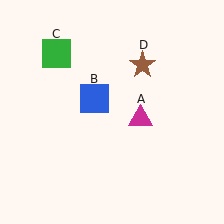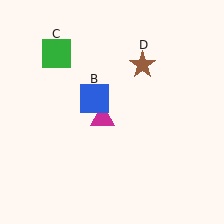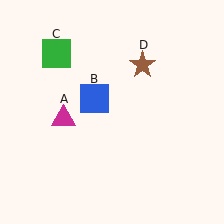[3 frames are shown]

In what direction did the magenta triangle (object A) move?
The magenta triangle (object A) moved left.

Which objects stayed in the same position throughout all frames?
Blue square (object B) and green square (object C) and brown star (object D) remained stationary.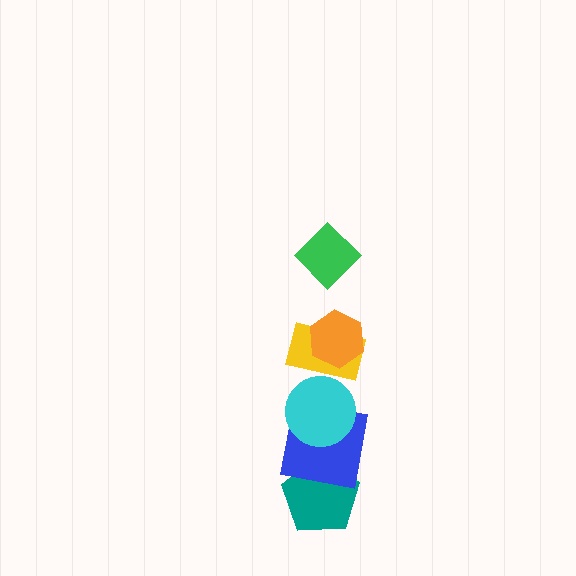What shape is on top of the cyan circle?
The yellow rectangle is on top of the cyan circle.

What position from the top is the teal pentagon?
The teal pentagon is 6th from the top.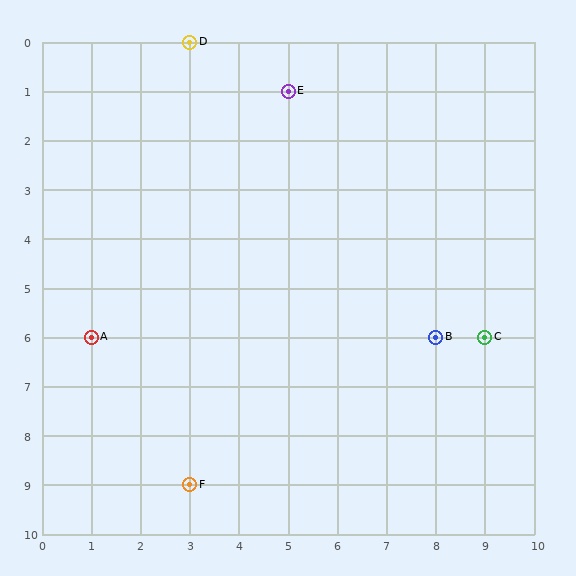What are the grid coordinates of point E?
Point E is at grid coordinates (5, 1).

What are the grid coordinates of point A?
Point A is at grid coordinates (1, 6).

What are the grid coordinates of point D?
Point D is at grid coordinates (3, 0).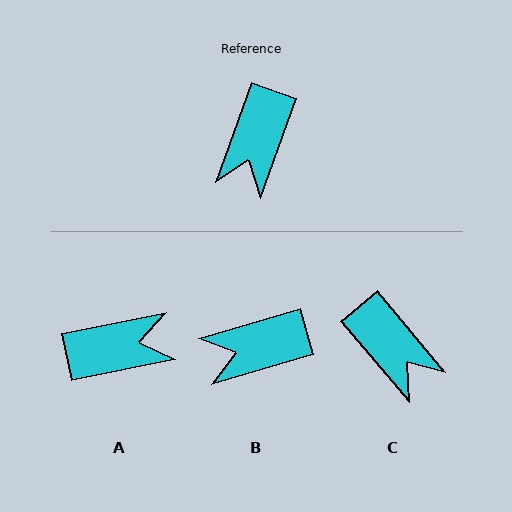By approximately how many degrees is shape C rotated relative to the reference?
Approximately 60 degrees counter-clockwise.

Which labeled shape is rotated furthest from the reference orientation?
A, about 121 degrees away.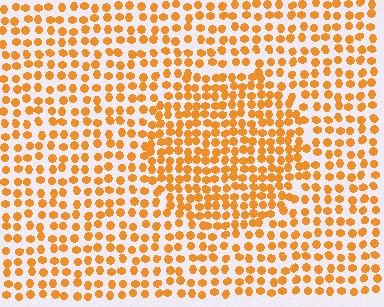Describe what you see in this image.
The image contains small orange elements arranged at two different densities. A circle-shaped region is visible where the elements are more densely packed than the surrounding area.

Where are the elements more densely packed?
The elements are more densely packed inside the circle boundary.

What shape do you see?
I see a circle.